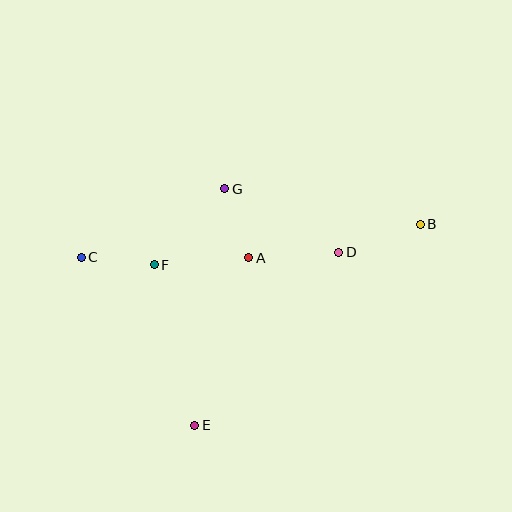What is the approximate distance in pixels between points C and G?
The distance between C and G is approximately 159 pixels.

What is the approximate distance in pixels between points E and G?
The distance between E and G is approximately 238 pixels.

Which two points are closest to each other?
Points A and G are closest to each other.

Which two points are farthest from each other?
Points B and C are farthest from each other.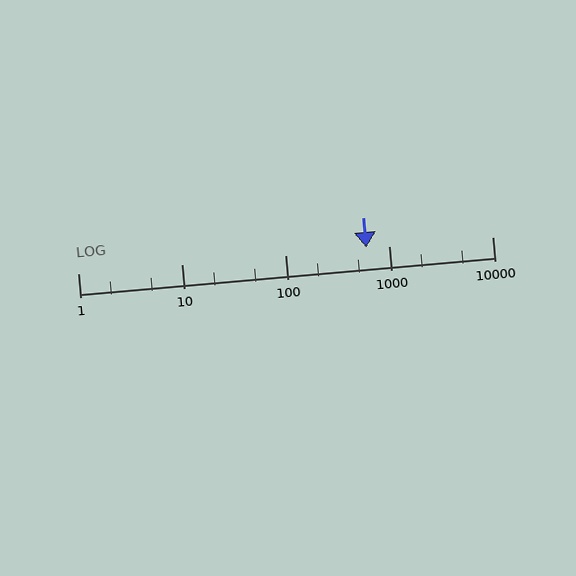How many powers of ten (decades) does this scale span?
The scale spans 4 decades, from 1 to 10000.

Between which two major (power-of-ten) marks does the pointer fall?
The pointer is between 100 and 1000.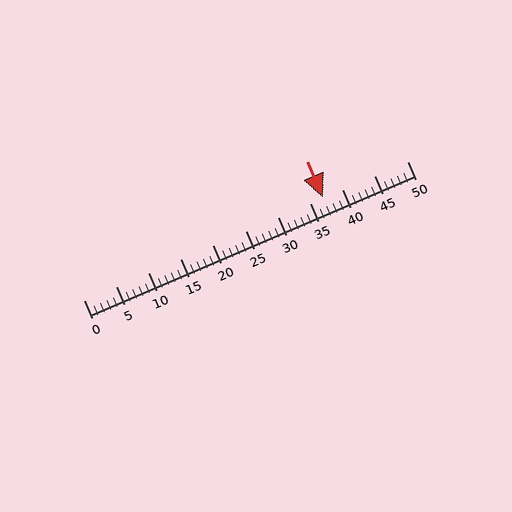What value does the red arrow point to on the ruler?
The red arrow points to approximately 37.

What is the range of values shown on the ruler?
The ruler shows values from 0 to 50.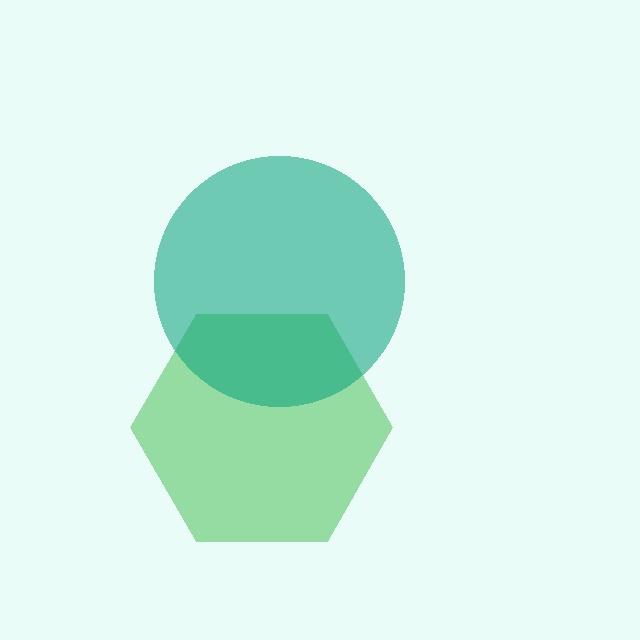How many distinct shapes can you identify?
There are 2 distinct shapes: a green hexagon, a teal circle.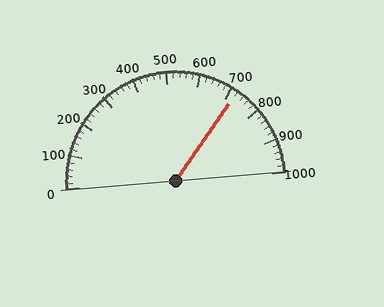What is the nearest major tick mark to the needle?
The nearest major tick mark is 700.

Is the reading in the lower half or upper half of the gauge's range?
The reading is in the upper half of the range (0 to 1000).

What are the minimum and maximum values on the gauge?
The gauge ranges from 0 to 1000.